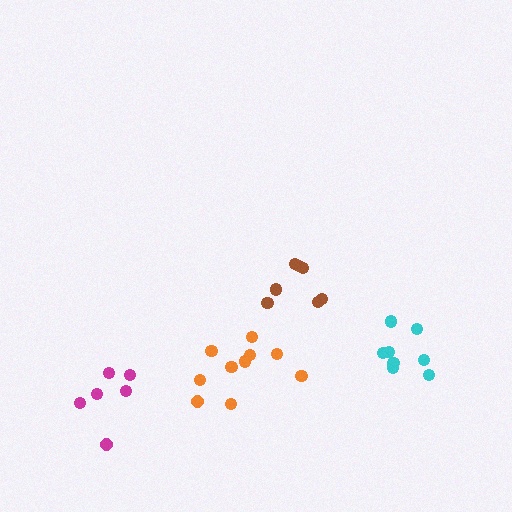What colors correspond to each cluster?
The clusters are colored: brown, cyan, magenta, orange.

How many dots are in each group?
Group 1: 7 dots, Group 2: 8 dots, Group 3: 6 dots, Group 4: 10 dots (31 total).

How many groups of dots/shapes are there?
There are 4 groups.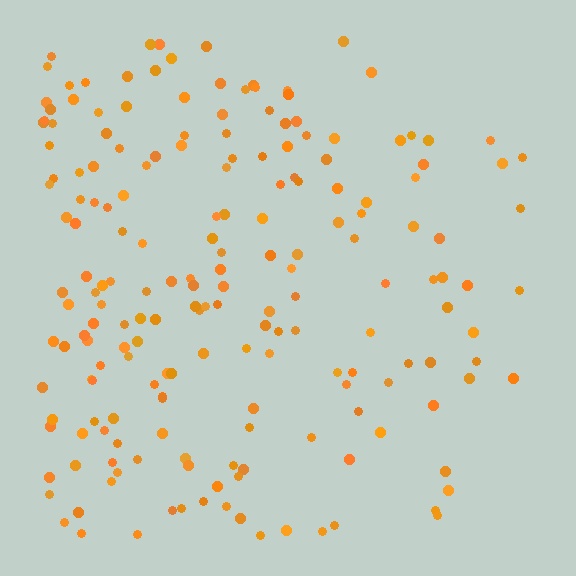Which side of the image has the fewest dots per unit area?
The right.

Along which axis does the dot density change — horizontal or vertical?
Horizontal.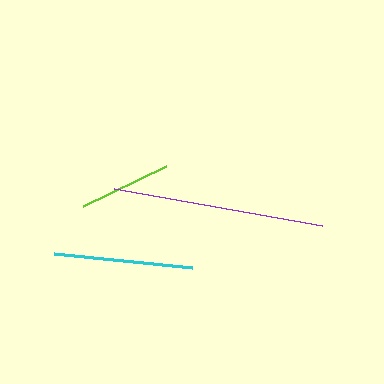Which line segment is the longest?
The purple line is the longest at approximately 212 pixels.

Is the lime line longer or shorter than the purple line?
The purple line is longer than the lime line.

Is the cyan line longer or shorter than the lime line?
The cyan line is longer than the lime line.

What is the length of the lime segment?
The lime segment is approximately 92 pixels long.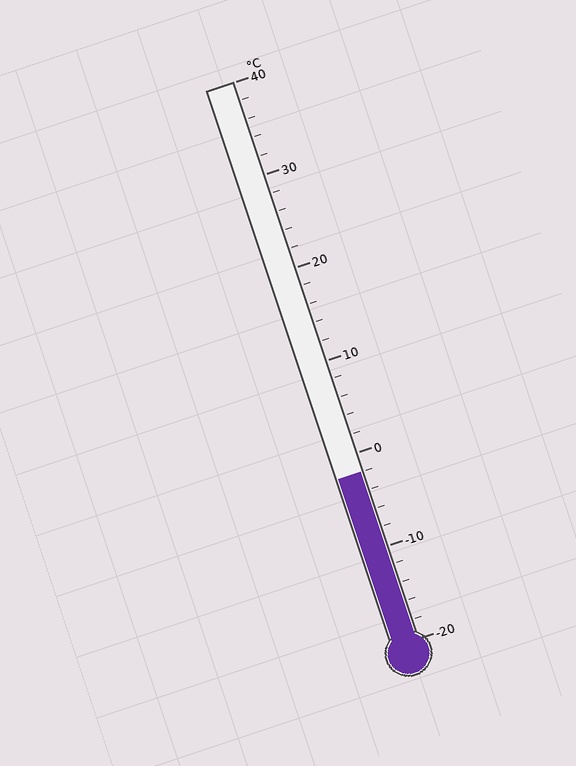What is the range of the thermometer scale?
The thermometer scale ranges from -20°C to 40°C.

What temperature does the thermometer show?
The thermometer shows approximately -2°C.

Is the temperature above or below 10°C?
The temperature is below 10°C.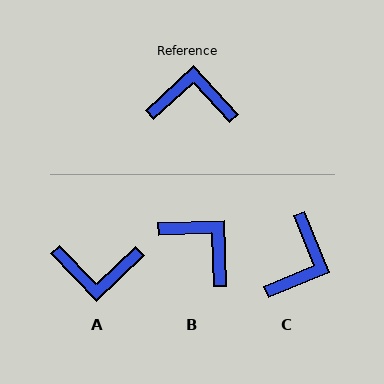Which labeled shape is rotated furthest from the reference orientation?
A, about 178 degrees away.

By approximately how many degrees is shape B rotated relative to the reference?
Approximately 41 degrees clockwise.